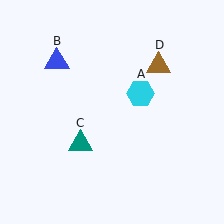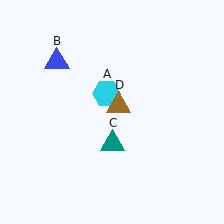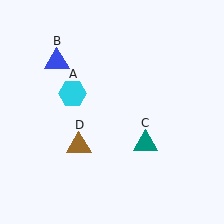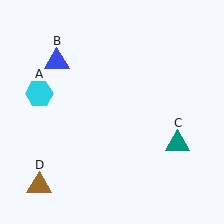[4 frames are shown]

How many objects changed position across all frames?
3 objects changed position: cyan hexagon (object A), teal triangle (object C), brown triangle (object D).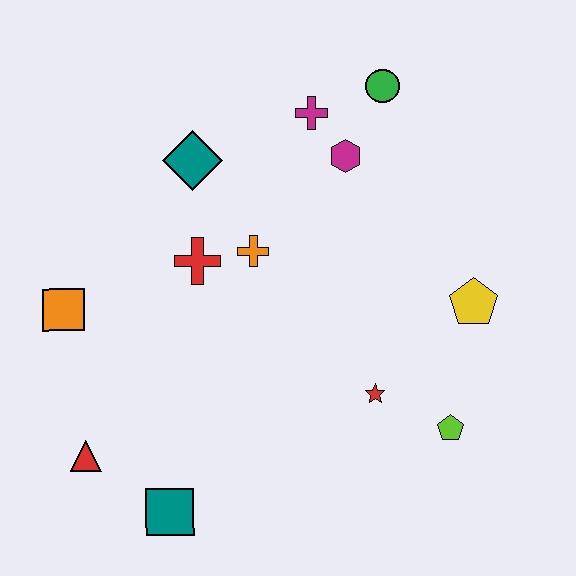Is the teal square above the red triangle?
No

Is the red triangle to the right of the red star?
No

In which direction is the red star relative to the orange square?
The red star is to the right of the orange square.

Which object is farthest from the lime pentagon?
The orange square is farthest from the lime pentagon.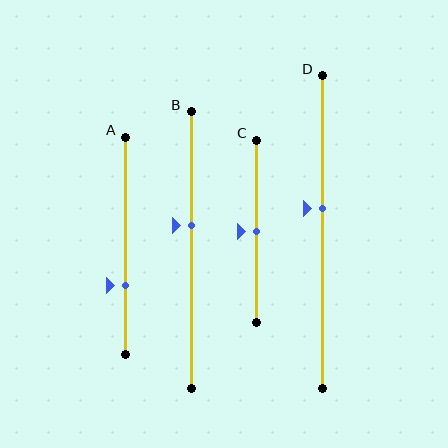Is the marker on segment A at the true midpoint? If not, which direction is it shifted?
No, the marker on segment A is shifted downward by about 18% of the segment length.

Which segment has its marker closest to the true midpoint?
Segment C has its marker closest to the true midpoint.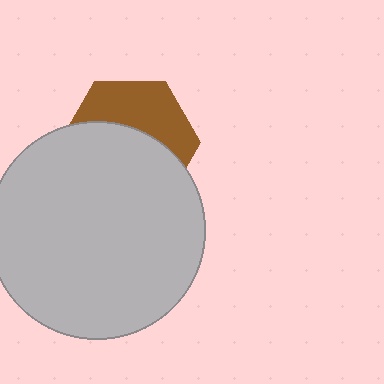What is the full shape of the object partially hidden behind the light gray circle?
The partially hidden object is a brown hexagon.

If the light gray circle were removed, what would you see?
You would see the complete brown hexagon.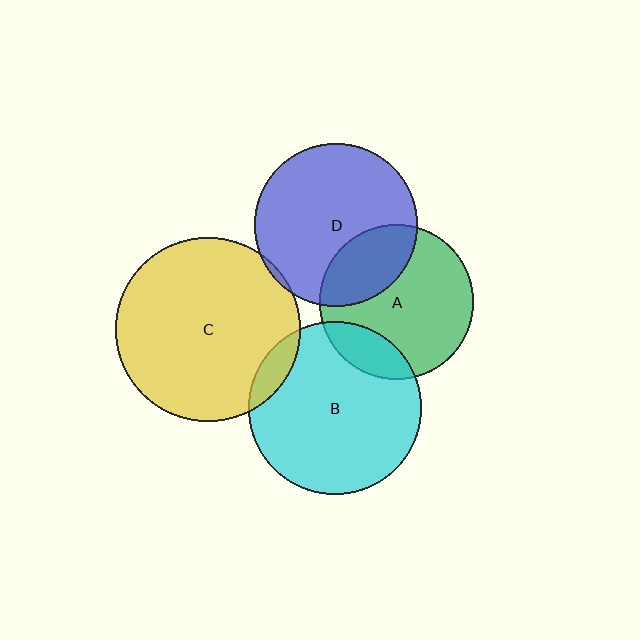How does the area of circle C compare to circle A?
Approximately 1.4 times.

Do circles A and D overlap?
Yes.